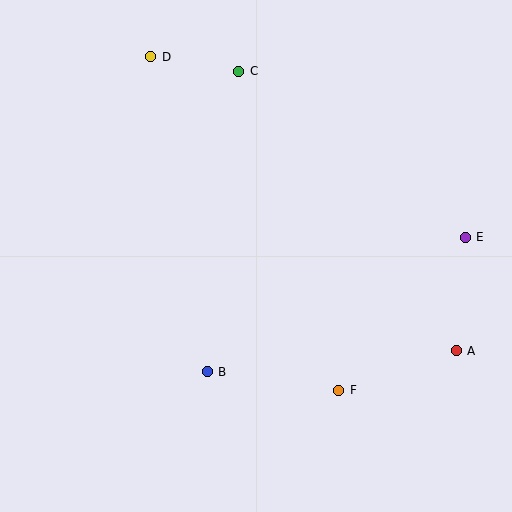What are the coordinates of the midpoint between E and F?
The midpoint between E and F is at (402, 314).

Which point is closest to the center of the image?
Point B at (207, 372) is closest to the center.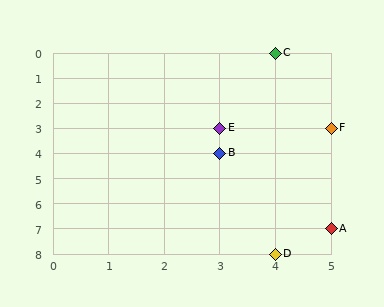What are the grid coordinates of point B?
Point B is at grid coordinates (3, 4).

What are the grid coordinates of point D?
Point D is at grid coordinates (4, 8).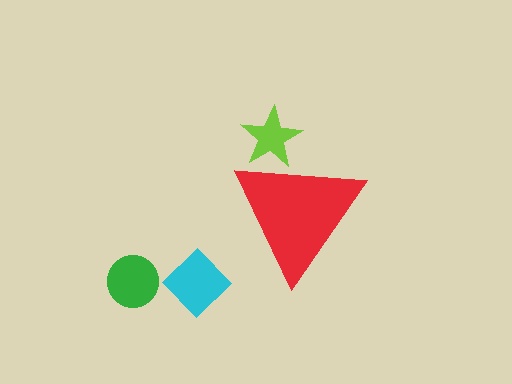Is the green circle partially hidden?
No, the green circle is fully visible.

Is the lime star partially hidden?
Yes, the lime star is partially hidden behind the red triangle.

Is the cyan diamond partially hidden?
No, the cyan diamond is fully visible.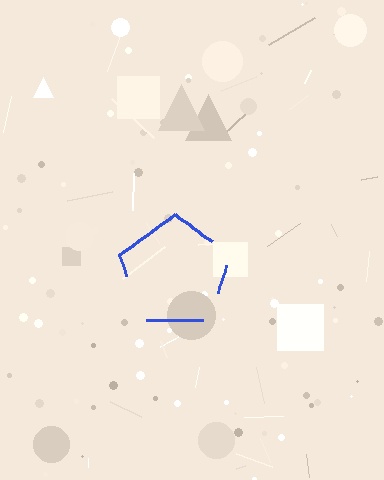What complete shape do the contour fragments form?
The contour fragments form a pentagon.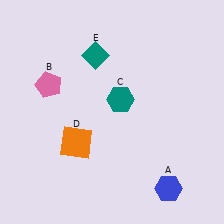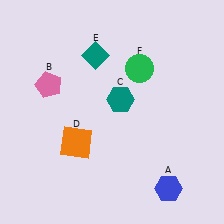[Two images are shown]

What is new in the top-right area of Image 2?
A green circle (F) was added in the top-right area of Image 2.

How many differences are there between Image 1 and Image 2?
There is 1 difference between the two images.